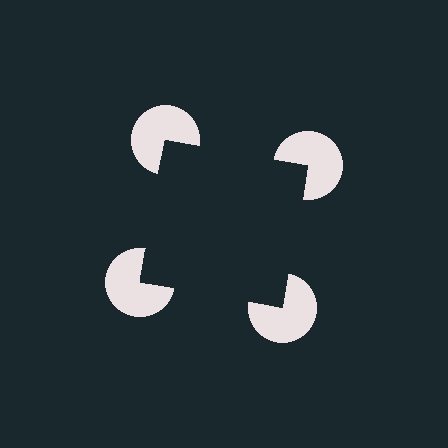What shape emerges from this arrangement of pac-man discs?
An illusory square — its edges are inferred from the aligned wedge cuts in the pac-man discs, not physically drawn.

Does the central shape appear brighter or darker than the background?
It typically appears slightly darker than the background, even though no actual brightness change is drawn.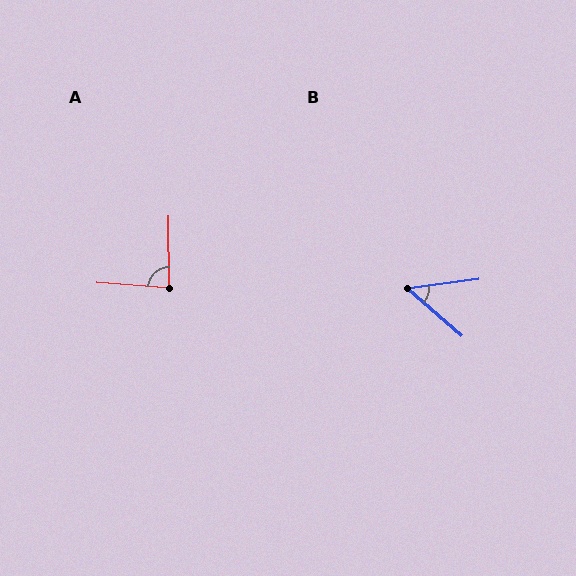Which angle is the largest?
A, at approximately 86 degrees.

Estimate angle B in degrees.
Approximately 48 degrees.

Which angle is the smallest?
B, at approximately 48 degrees.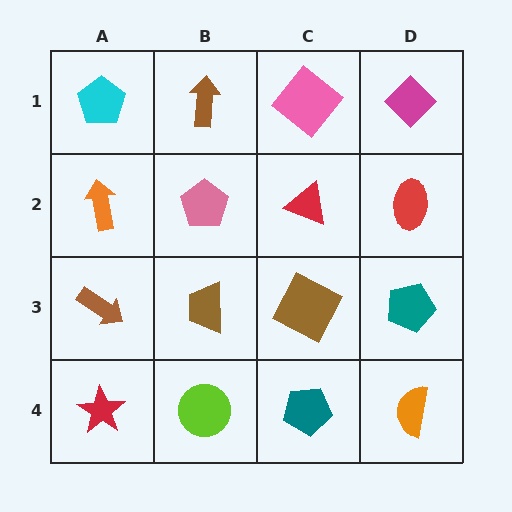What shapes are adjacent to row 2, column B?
A brown arrow (row 1, column B), a brown trapezoid (row 3, column B), an orange arrow (row 2, column A), a red triangle (row 2, column C).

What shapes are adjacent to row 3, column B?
A pink pentagon (row 2, column B), a lime circle (row 4, column B), a brown arrow (row 3, column A), a brown square (row 3, column C).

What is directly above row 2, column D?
A magenta diamond.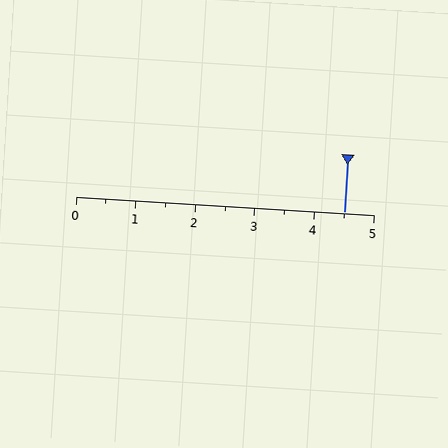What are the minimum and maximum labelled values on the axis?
The axis runs from 0 to 5.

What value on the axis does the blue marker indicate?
The marker indicates approximately 4.5.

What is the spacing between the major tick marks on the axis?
The major ticks are spaced 1 apart.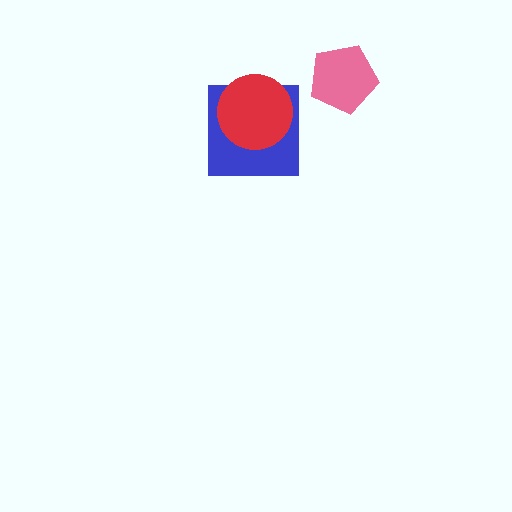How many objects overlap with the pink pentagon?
0 objects overlap with the pink pentagon.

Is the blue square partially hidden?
Yes, it is partially covered by another shape.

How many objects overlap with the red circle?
1 object overlaps with the red circle.